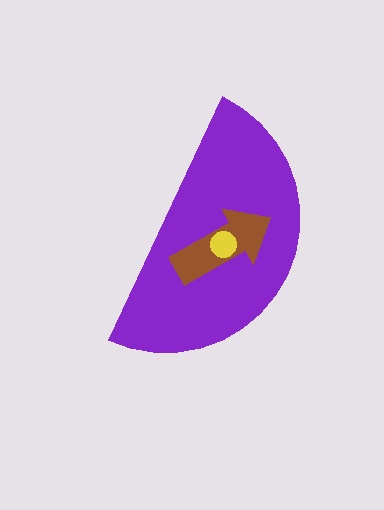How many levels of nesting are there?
3.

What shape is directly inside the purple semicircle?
The brown arrow.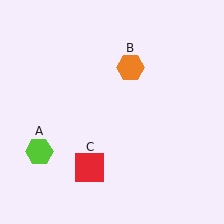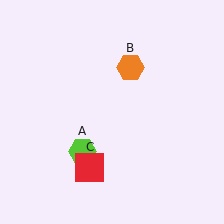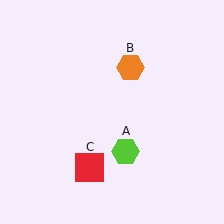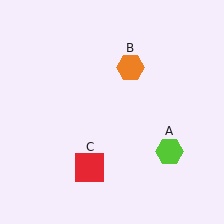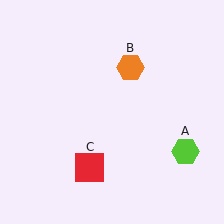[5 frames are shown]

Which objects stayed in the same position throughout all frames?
Orange hexagon (object B) and red square (object C) remained stationary.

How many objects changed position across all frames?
1 object changed position: lime hexagon (object A).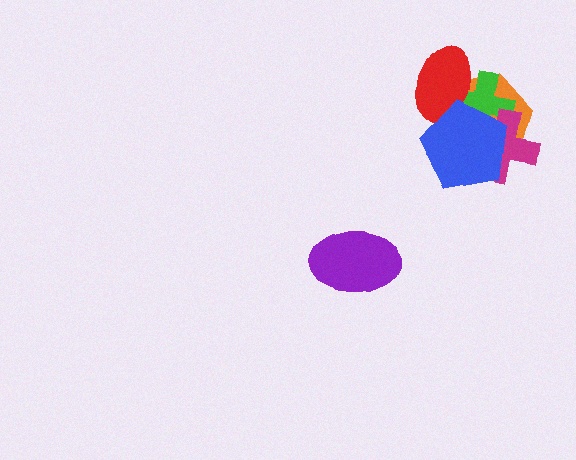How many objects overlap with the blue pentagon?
4 objects overlap with the blue pentagon.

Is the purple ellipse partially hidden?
No, no other shape covers it.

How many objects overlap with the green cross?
4 objects overlap with the green cross.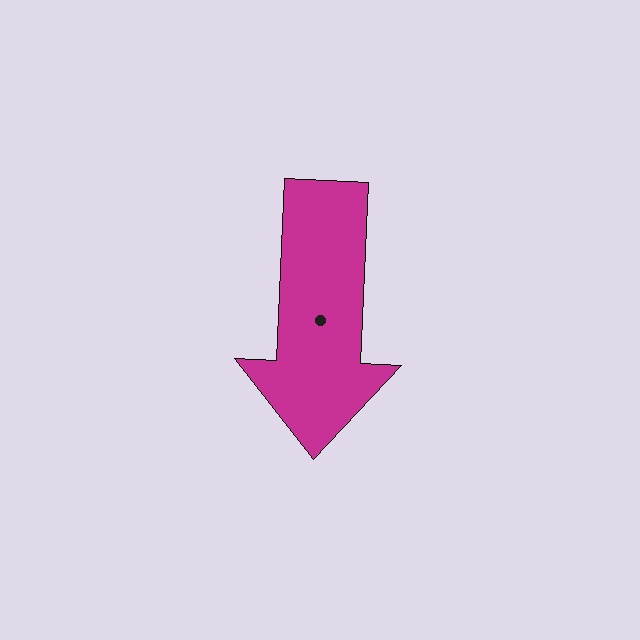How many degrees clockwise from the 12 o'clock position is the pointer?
Approximately 183 degrees.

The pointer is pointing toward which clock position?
Roughly 6 o'clock.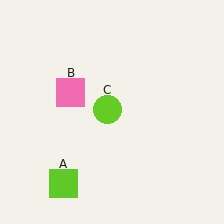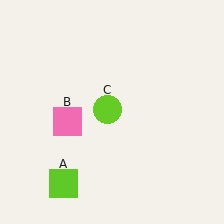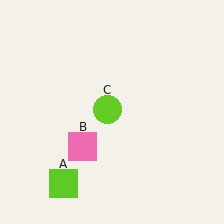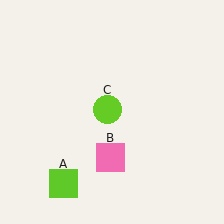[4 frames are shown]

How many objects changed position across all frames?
1 object changed position: pink square (object B).